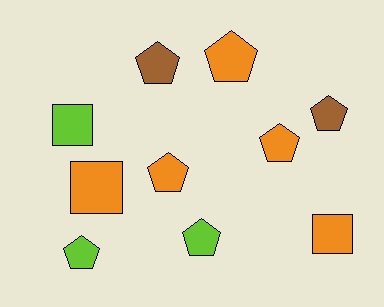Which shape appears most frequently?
Pentagon, with 7 objects.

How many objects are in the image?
There are 10 objects.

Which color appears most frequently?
Orange, with 5 objects.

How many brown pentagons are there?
There are 2 brown pentagons.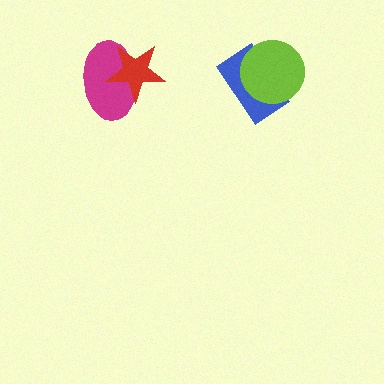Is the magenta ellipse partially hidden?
Yes, it is partially covered by another shape.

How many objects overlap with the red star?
1 object overlaps with the red star.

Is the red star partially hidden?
No, no other shape covers it.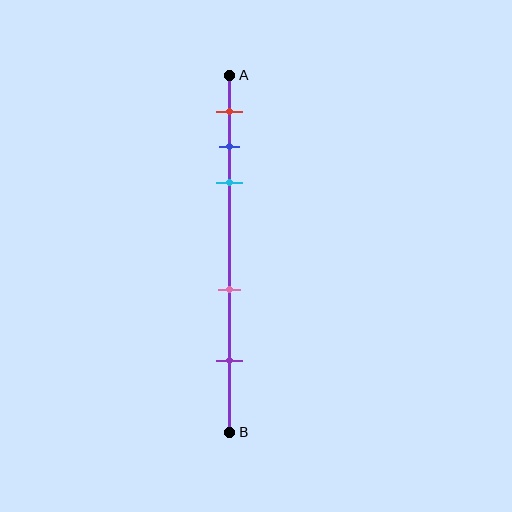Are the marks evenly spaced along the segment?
No, the marks are not evenly spaced.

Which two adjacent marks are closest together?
The blue and cyan marks are the closest adjacent pair.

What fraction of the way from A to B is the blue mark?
The blue mark is approximately 20% (0.2) of the way from A to B.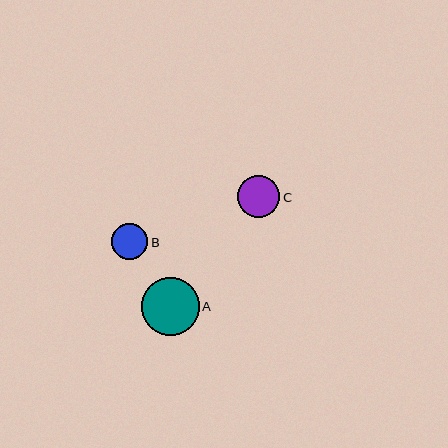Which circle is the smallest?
Circle B is the smallest with a size of approximately 36 pixels.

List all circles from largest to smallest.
From largest to smallest: A, C, B.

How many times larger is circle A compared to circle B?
Circle A is approximately 1.6 times the size of circle B.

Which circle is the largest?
Circle A is the largest with a size of approximately 57 pixels.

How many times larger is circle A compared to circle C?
Circle A is approximately 1.4 times the size of circle C.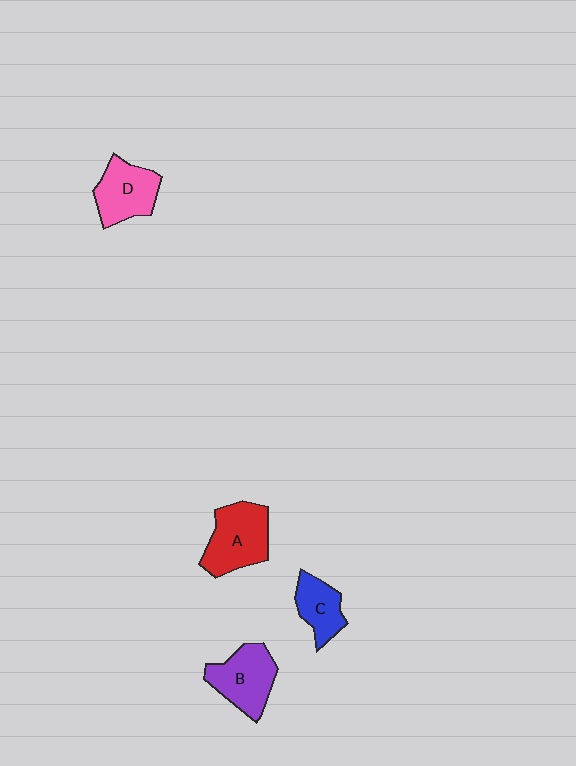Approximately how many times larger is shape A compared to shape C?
Approximately 1.6 times.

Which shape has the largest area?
Shape A (red).